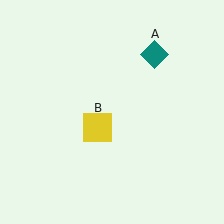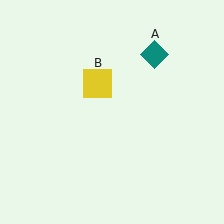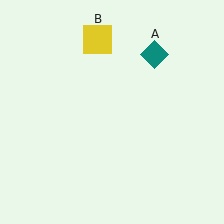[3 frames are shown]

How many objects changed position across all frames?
1 object changed position: yellow square (object B).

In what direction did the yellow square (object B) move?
The yellow square (object B) moved up.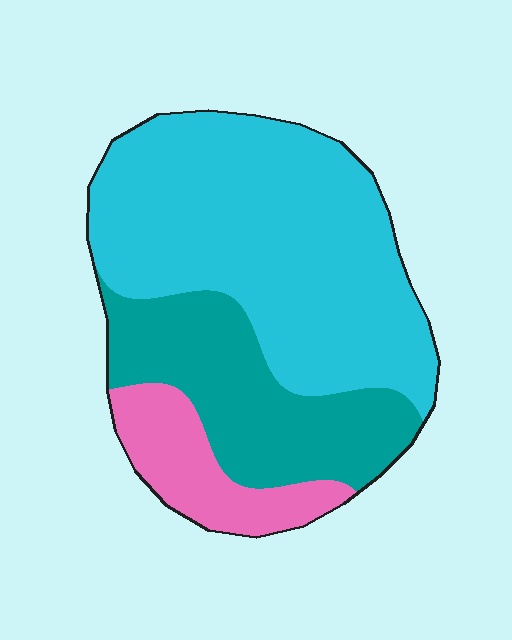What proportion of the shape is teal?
Teal takes up about one quarter (1/4) of the shape.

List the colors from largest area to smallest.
From largest to smallest: cyan, teal, pink.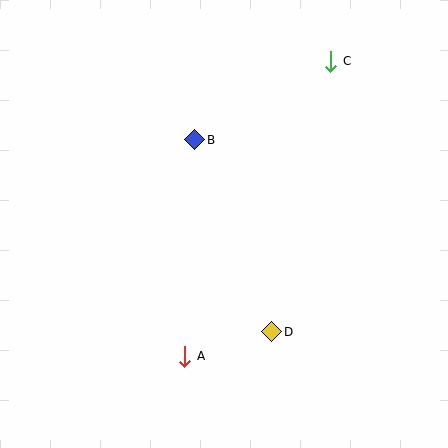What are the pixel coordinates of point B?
Point B is at (195, 140).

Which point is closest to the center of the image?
Point B at (195, 140) is closest to the center.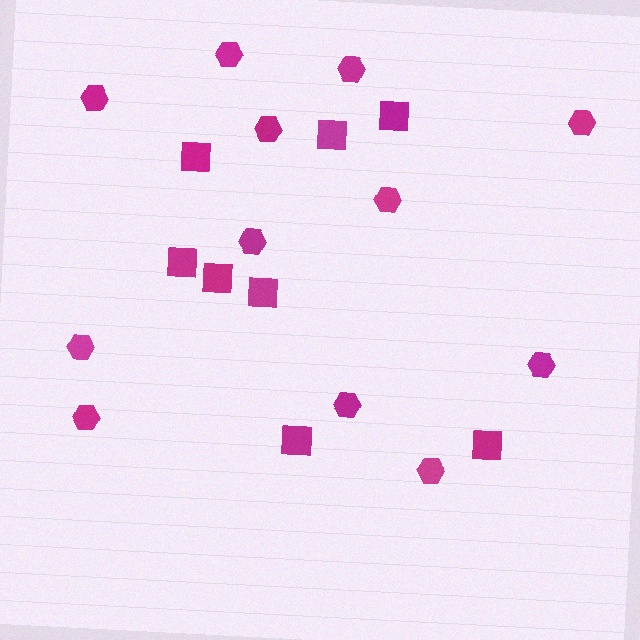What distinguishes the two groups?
There are 2 groups: one group of hexagons (12) and one group of squares (8).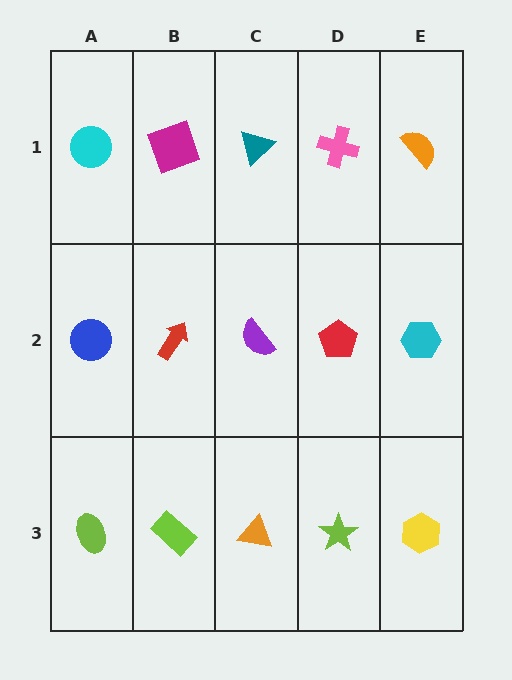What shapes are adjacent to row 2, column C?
A teal triangle (row 1, column C), an orange triangle (row 3, column C), a red arrow (row 2, column B), a red pentagon (row 2, column D).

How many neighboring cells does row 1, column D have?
3.